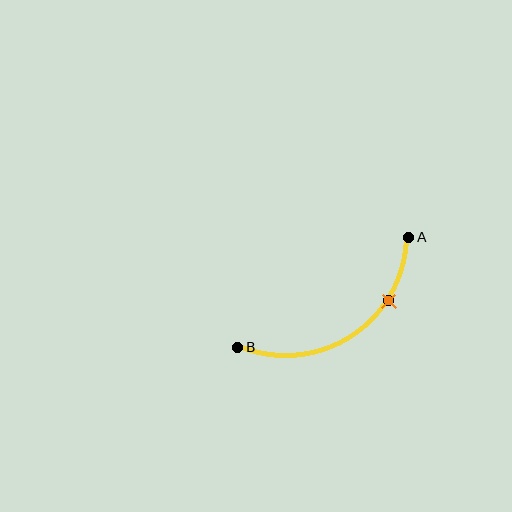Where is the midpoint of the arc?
The arc midpoint is the point on the curve farthest from the straight line joining A and B. It sits below that line.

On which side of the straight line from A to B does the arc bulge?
The arc bulges below the straight line connecting A and B.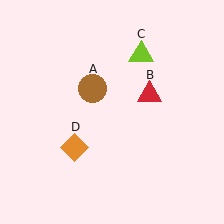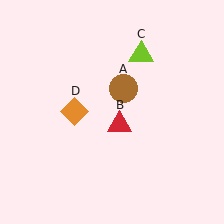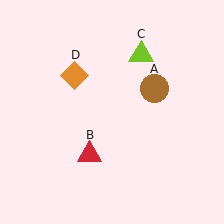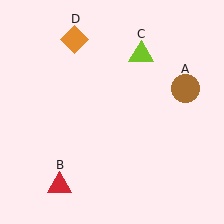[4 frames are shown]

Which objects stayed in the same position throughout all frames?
Lime triangle (object C) remained stationary.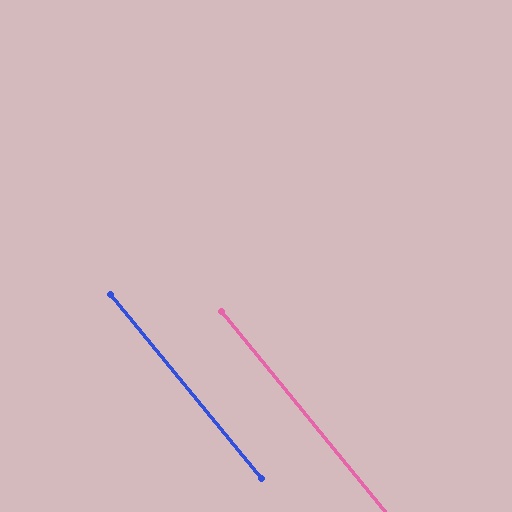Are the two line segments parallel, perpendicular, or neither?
Parallel — their directions differ by only 0.1°.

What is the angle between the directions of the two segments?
Approximately 0 degrees.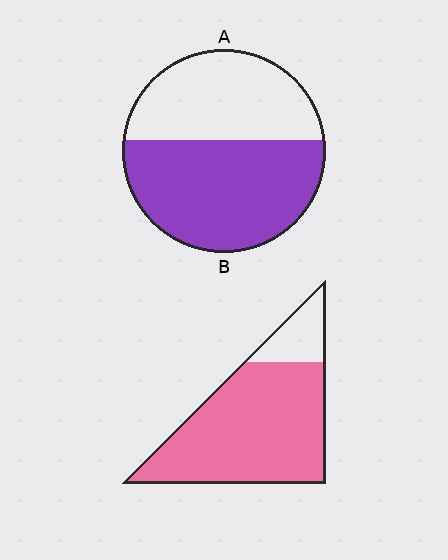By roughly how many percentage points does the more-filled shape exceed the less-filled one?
By roughly 25 percentage points (B over A).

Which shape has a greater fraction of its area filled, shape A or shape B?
Shape B.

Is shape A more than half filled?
Yes.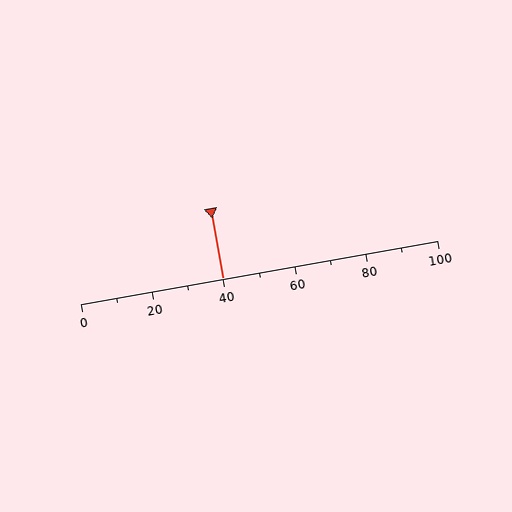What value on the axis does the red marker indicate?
The marker indicates approximately 40.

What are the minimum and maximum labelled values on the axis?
The axis runs from 0 to 100.